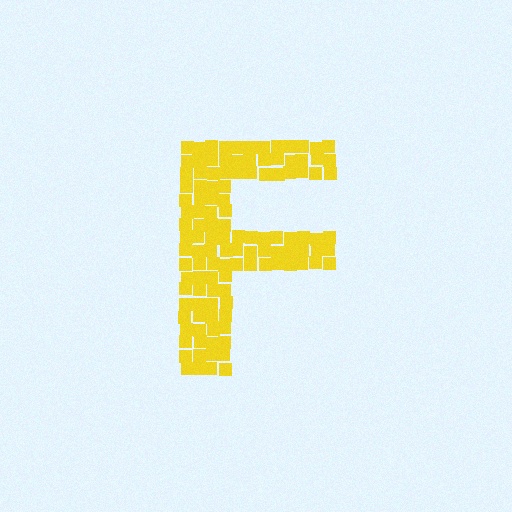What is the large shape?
The large shape is the letter F.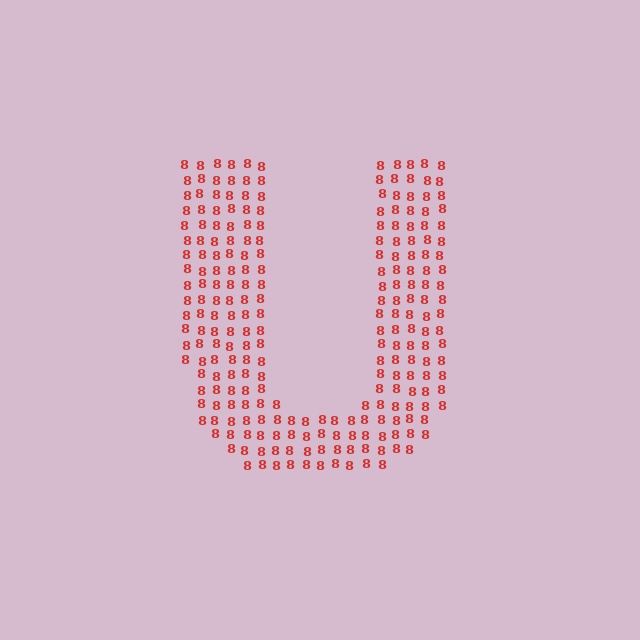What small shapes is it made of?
It is made of small digit 8's.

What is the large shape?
The large shape is the letter U.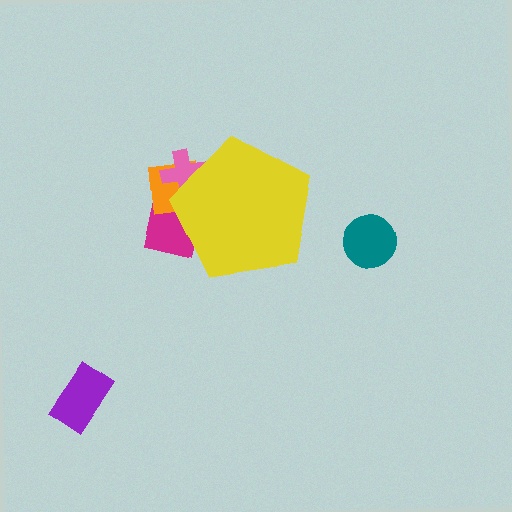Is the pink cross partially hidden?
Yes, the pink cross is partially hidden behind the yellow pentagon.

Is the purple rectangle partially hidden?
No, the purple rectangle is fully visible.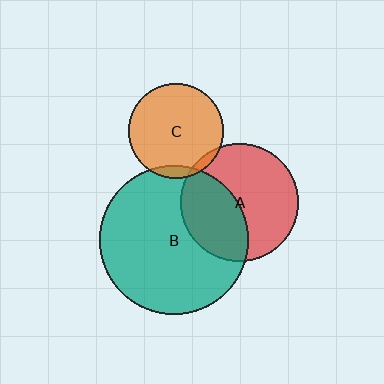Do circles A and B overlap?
Yes.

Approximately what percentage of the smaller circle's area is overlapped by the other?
Approximately 40%.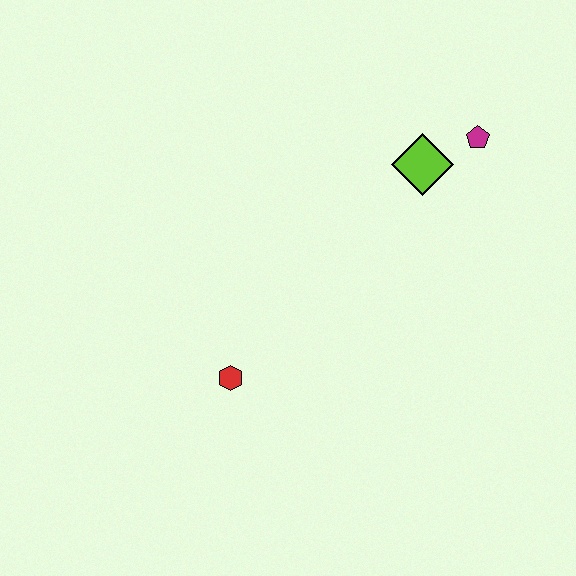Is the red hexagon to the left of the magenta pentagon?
Yes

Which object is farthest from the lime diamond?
The red hexagon is farthest from the lime diamond.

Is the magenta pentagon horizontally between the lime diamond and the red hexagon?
No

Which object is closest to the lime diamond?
The magenta pentagon is closest to the lime diamond.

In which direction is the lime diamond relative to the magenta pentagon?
The lime diamond is to the left of the magenta pentagon.